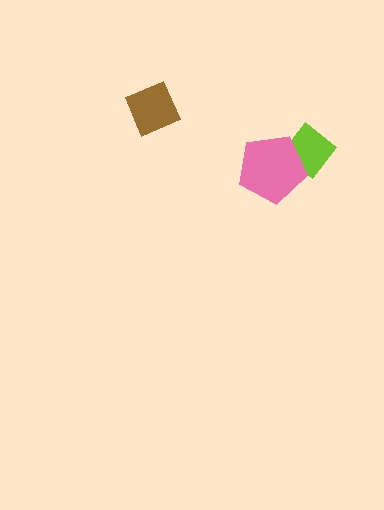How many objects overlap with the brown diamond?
0 objects overlap with the brown diamond.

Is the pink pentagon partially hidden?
No, no other shape covers it.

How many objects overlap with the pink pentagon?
1 object overlaps with the pink pentagon.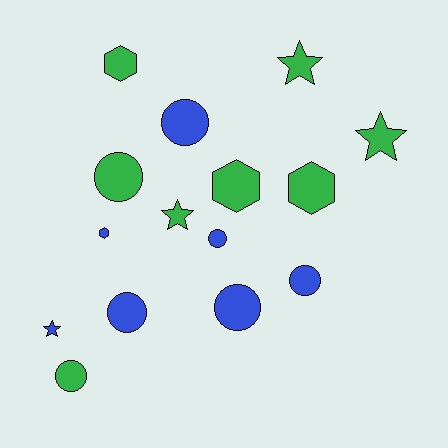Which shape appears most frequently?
Circle, with 7 objects.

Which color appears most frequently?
Green, with 8 objects.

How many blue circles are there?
There are 5 blue circles.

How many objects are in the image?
There are 15 objects.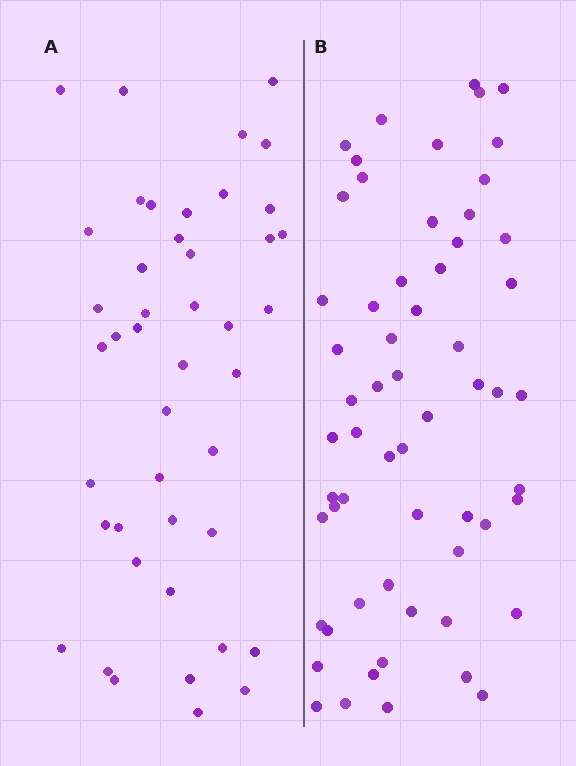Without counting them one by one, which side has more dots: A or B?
Region B (the right region) has more dots.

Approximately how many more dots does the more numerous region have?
Region B has approximately 15 more dots than region A.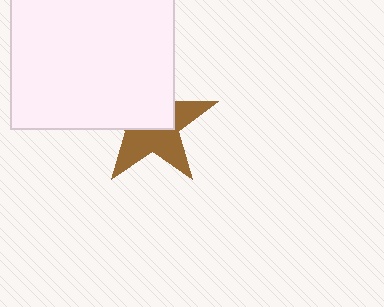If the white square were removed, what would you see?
You would see the complete brown star.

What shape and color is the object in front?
The object in front is a white square.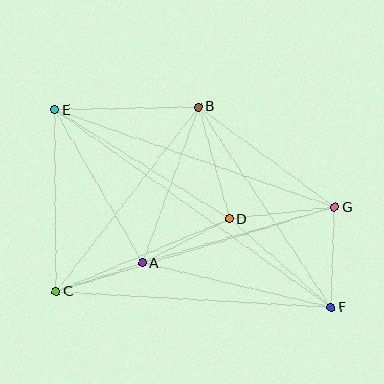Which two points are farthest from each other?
Points E and F are farthest from each other.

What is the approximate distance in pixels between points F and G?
The distance between F and G is approximately 101 pixels.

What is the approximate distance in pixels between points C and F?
The distance between C and F is approximately 276 pixels.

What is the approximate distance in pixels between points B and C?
The distance between B and C is approximately 233 pixels.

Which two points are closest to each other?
Points A and C are closest to each other.